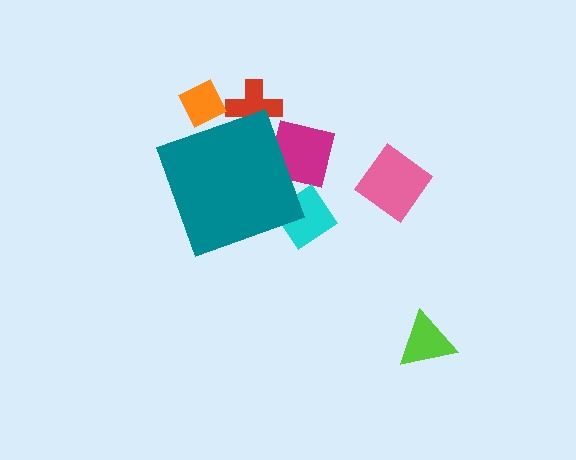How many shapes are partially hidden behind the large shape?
4 shapes are partially hidden.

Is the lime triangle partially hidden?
No, the lime triangle is fully visible.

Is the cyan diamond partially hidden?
Yes, the cyan diamond is partially hidden behind the teal diamond.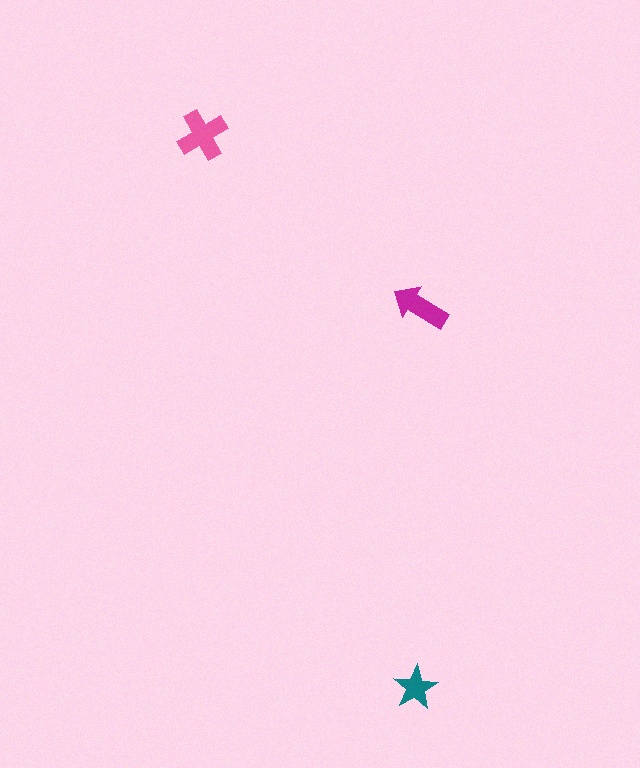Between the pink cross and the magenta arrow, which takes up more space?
The pink cross.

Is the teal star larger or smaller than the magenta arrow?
Smaller.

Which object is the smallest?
The teal star.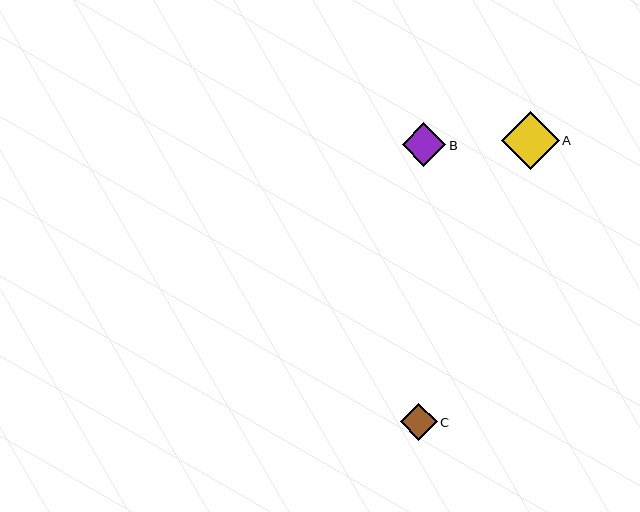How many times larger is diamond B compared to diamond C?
Diamond B is approximately 1.2 times the size of diamond C.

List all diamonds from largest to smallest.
From largest to smallest: A, B, C.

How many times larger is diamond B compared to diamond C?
Diamond B is approximately 1.2 times the size of diamond C.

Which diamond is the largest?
Diamond A is the largest with a size of approximately 57 pixels.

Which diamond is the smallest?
Diamond C is the smallest with a size of approximately 37 pixels.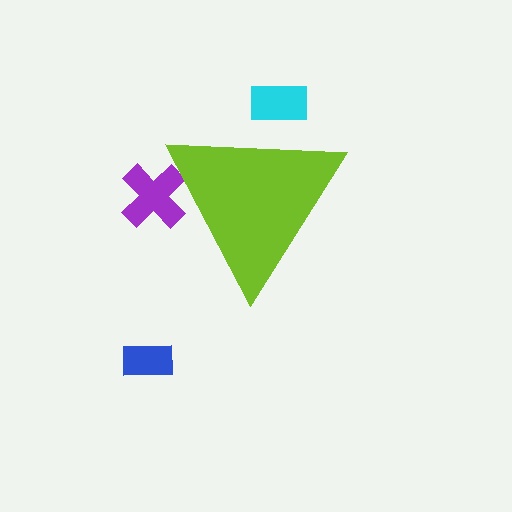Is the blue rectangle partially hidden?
No, the blue rectangle is fully visible.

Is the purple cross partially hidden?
Yes, the purple cross is partially hidden behind the lime triangle.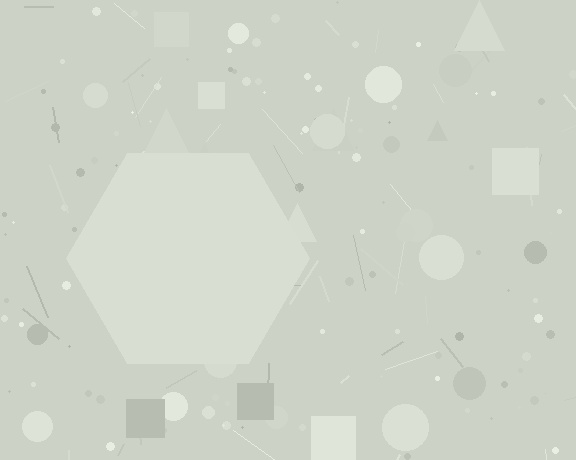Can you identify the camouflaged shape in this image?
The camouflaged shape is a hexagon.